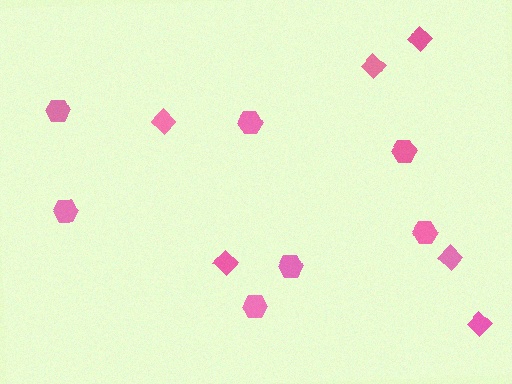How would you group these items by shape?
There are 2 groups: one group of diamonds (6) and one group of hexagons (7).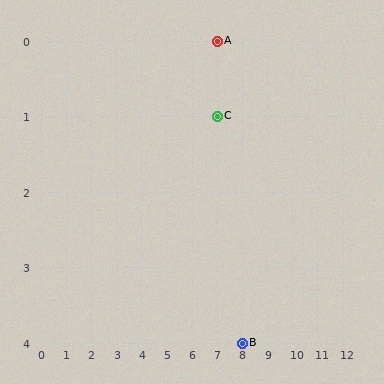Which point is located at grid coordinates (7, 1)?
Point C is at (7, 1).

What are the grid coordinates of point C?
Point C is at grid coordinates (7, 1).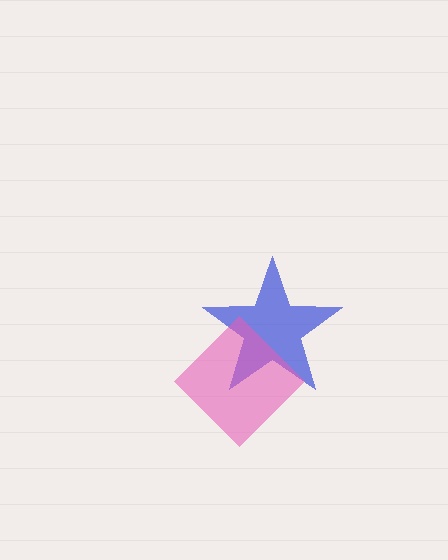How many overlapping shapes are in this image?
There are 2 overlapping shapes in the image.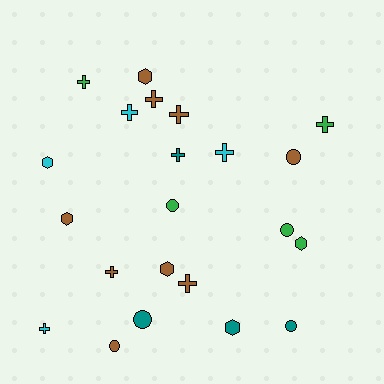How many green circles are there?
There are 2 green circles.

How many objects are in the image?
There are 22 objects.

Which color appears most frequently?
Brown, with 9 objects.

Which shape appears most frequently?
Cross, with 10 objects.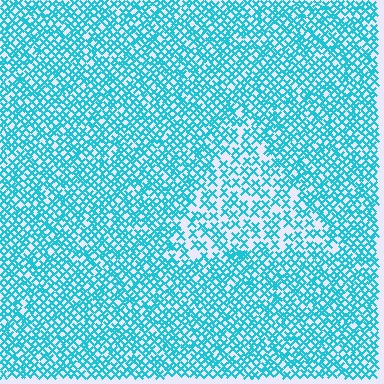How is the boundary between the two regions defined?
The boundary is defined by a change in element density (approximately 1.8x ratio). All elements are the same color, size, and shape.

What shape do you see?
I see a triangle.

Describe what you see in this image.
The image contains small cyan elements arranged at two different densities. A triangle-shaped region is visible where the elements are less densely packed than the surrounding area.